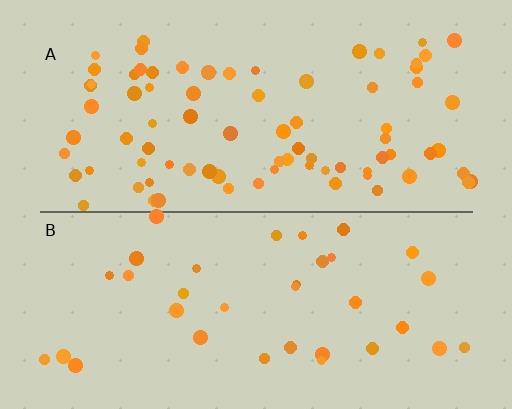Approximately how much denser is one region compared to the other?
Approximately 2.3× — region A over region B.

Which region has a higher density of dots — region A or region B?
A (the top).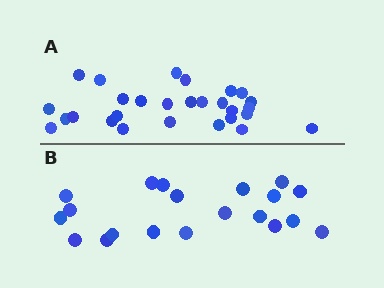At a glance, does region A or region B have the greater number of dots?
Region A (the top region) has more dots.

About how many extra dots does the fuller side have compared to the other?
Region A has roughly 8 or so more dots than region B.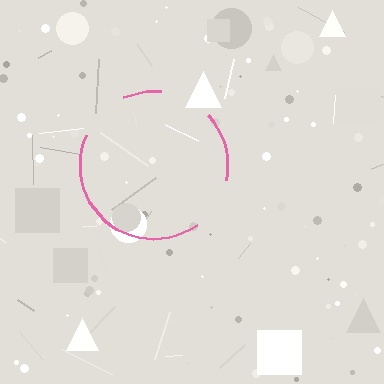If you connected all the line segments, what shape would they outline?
They would outline a circle.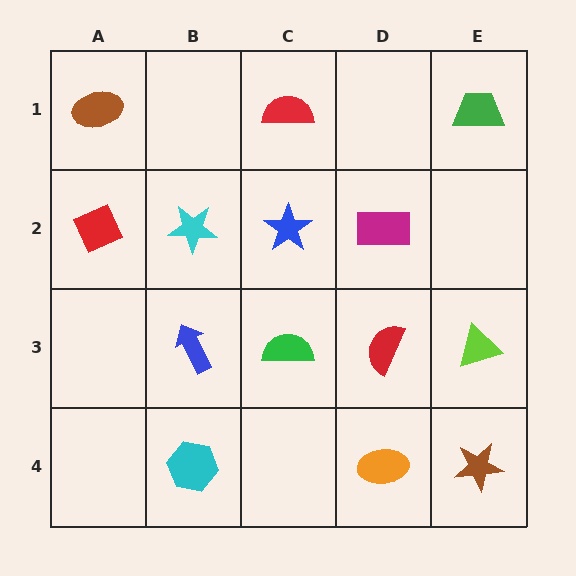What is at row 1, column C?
A red semicircle.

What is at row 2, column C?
A blue star.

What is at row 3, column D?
A red semicircle.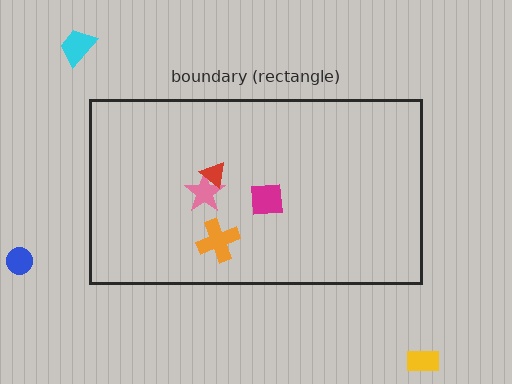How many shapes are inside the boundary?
4 inside, 3 outside.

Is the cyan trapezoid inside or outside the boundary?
Outside.